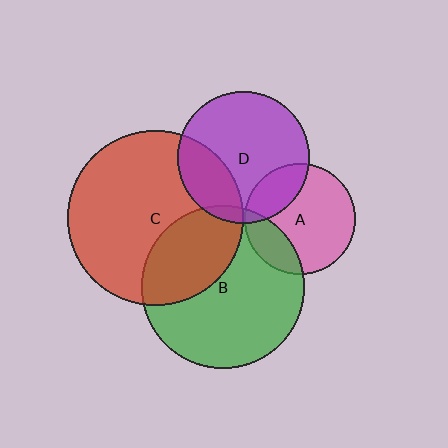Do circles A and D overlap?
Yes.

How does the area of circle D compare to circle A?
Approximately 1.4 times.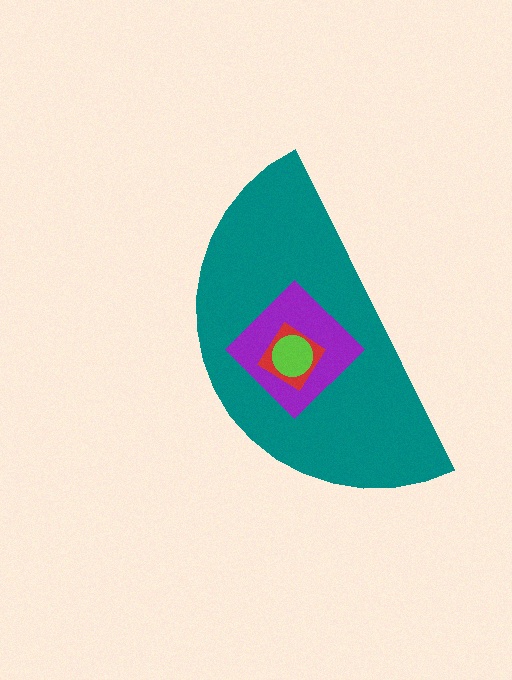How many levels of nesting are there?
4.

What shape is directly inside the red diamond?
The lime circle.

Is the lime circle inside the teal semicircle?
Yes.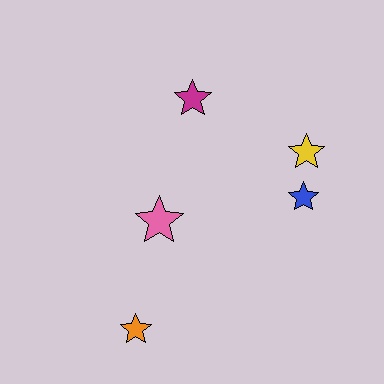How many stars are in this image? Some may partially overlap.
There are 5 stars.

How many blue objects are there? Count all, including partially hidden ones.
There is 1 blue object.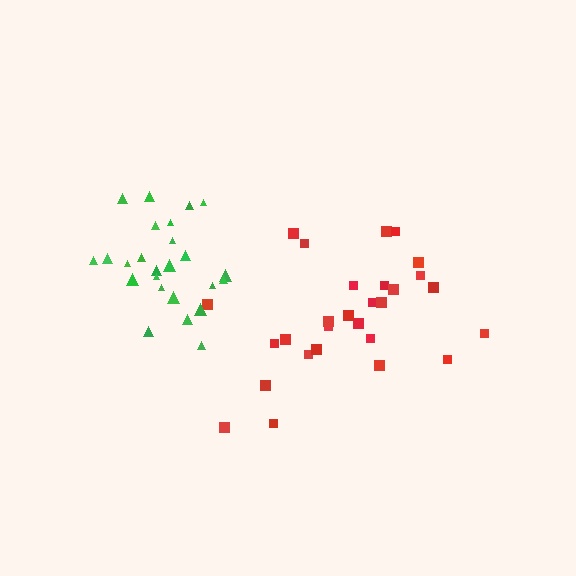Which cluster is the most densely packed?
Green.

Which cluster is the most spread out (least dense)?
Red.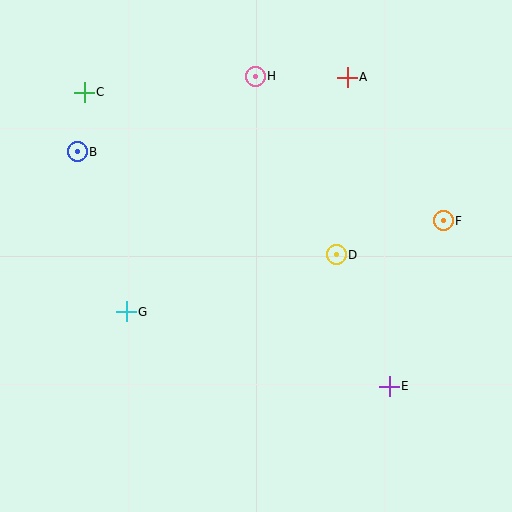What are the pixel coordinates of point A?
Point A is at (347, 77).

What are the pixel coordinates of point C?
Point C is at (84, 92).